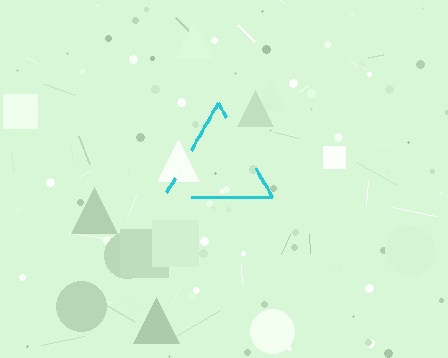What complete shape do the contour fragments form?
The contour fragments form a triangle.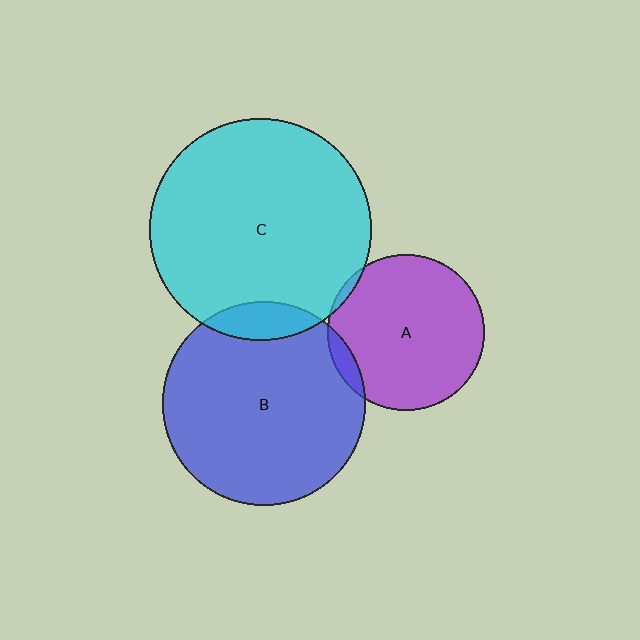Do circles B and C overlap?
Yes.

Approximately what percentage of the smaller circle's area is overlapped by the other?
Approximately 10%.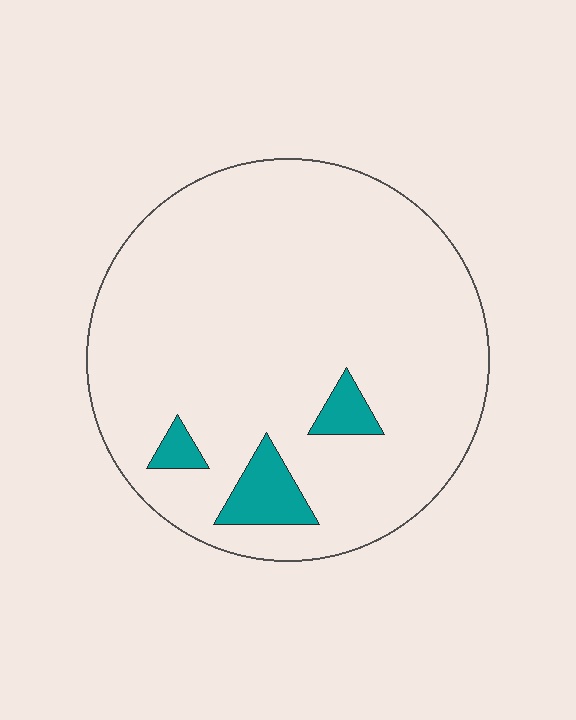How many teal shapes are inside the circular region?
3.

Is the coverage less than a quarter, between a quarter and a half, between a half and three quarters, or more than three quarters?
Less than a quarter.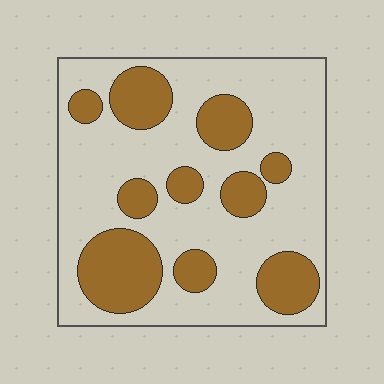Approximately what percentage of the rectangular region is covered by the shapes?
Approximately 30%.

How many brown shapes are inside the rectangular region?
10.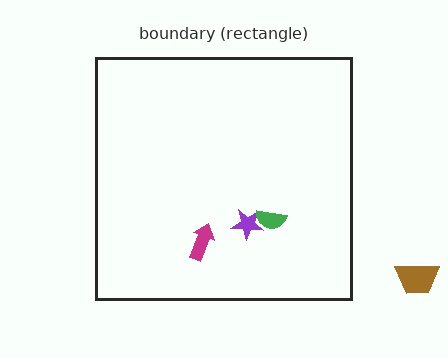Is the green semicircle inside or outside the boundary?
Inside.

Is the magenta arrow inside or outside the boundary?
Inside.